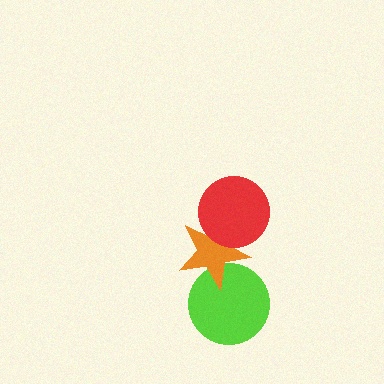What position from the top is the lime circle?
The lime circle is 3rd from the top.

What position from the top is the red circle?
The red circle is 1st from the top.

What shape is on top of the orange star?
The red circle is on top of the orange star.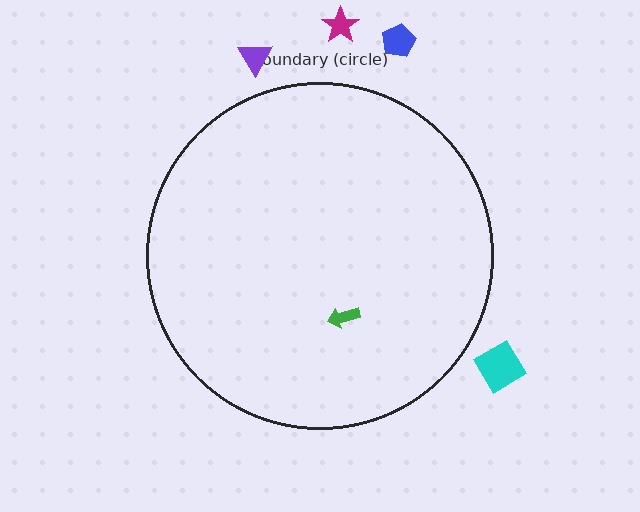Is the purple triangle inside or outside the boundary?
Outside.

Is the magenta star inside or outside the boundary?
Outside.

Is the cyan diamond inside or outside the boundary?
Outside.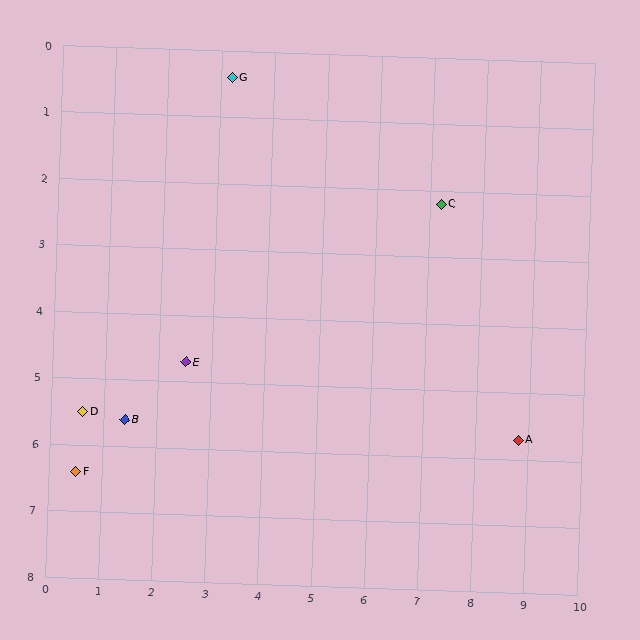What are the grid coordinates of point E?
Point E is at approximately (2.5, 4.7).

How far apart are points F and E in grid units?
Points F and E are about 2.6 grid units apart.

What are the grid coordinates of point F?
Point F is at approximately (0.5, 6.4).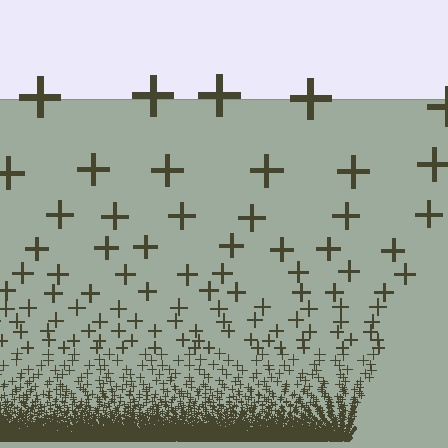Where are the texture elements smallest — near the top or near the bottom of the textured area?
Near the bottom.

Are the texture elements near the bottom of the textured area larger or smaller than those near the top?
Smaller. The gradient is inverted — elements near the bottom are smaller and denser.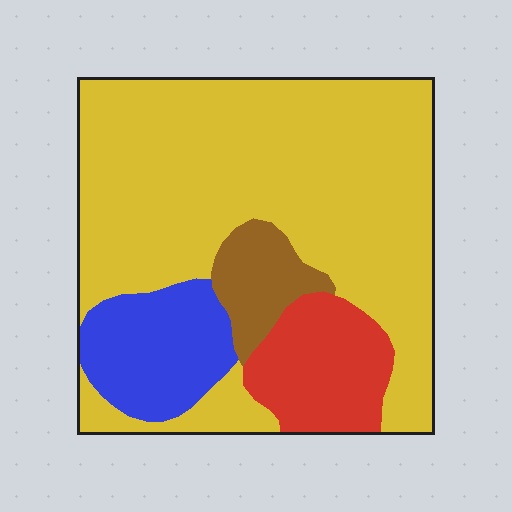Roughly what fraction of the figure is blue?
Blue covers 13% of the figure.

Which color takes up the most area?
Yellow, at roughly 65%.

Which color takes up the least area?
Brown, at roughly 5%.